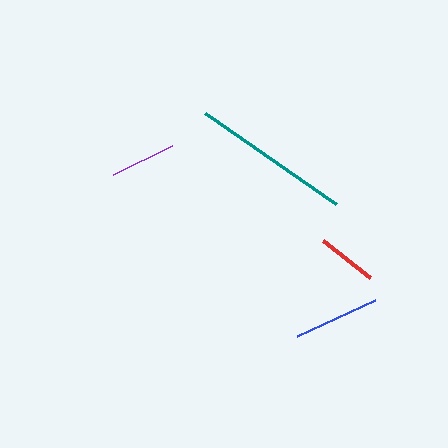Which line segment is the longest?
The teal line is the longest at approximately 159 pixels.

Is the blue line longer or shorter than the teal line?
The teal line is longer than the blue line.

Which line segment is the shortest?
The red line is the shortest at approximately 60 pixels.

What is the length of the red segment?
The red segment is approximately 60 pixels long.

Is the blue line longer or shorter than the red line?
The blue line is longer than the red line.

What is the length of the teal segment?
The teal segment is approximately 159 pixels long.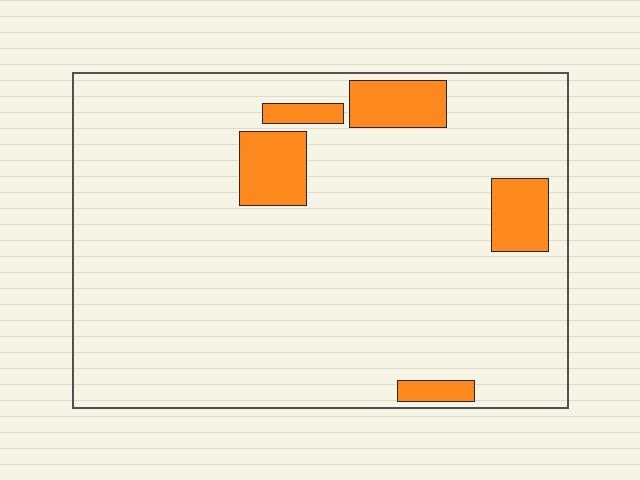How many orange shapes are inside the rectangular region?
5.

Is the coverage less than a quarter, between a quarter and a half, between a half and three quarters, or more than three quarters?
Less than a quarter.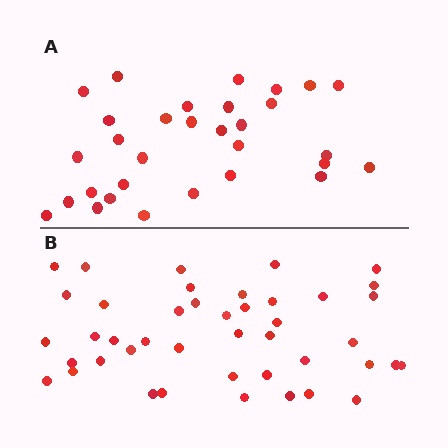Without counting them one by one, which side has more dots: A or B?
Region B (the bottom region) has more dots.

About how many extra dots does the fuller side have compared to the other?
Region B has roughly 12 or so more dots than region A.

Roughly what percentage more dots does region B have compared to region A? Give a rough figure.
About 40% more.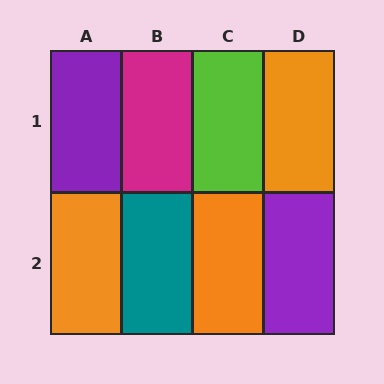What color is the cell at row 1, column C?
Lime.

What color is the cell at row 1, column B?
Magenta.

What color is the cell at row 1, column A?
Purple.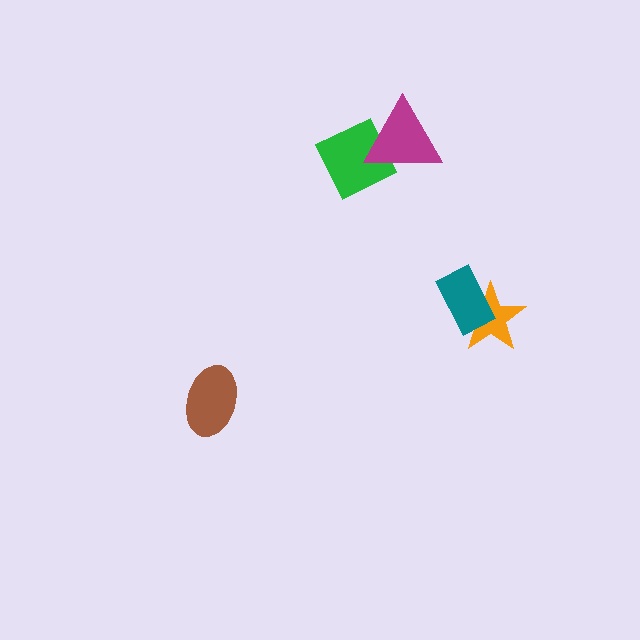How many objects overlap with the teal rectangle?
1 object overlaps with the teal rectangle.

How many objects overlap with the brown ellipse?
0 objects overlap with the brown ellipse.